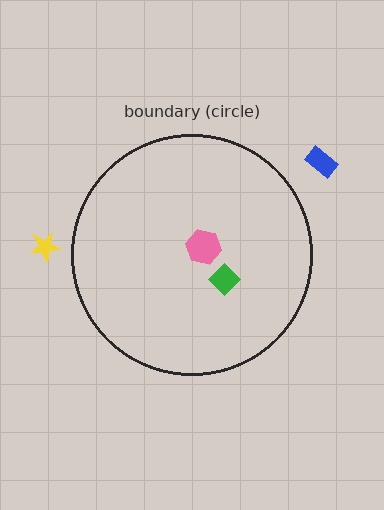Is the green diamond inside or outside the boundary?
Inside.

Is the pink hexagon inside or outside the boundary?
Inside.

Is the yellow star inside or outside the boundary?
Outside.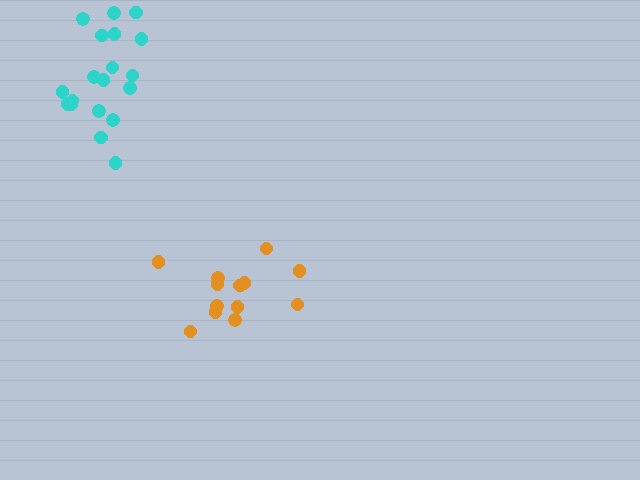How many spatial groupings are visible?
There are 2 spatial groupings.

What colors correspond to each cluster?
The clusters are colored: orange, cyan.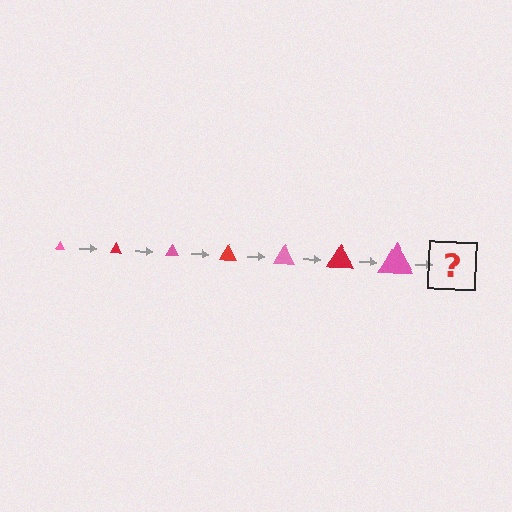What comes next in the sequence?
The next element should be a red triangle, larger than the previous one.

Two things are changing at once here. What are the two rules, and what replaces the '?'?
The two rules are that the triangle grows larger each step and the color cycles through pink and red. The '?' should be a red triangle, larger than the previous one.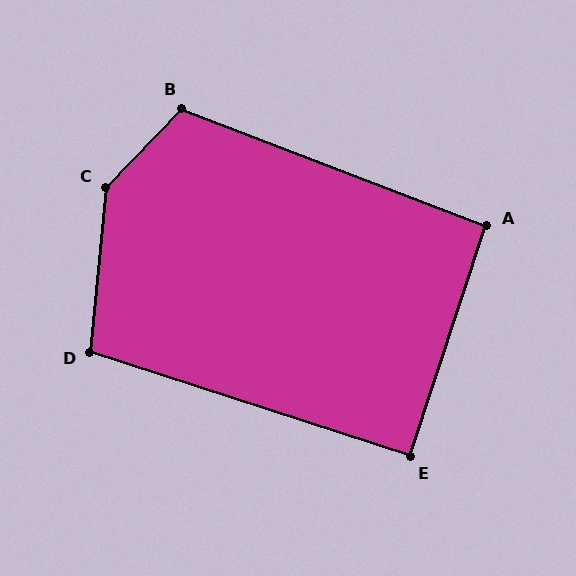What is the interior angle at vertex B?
Approximately 113 degrees (obtuse).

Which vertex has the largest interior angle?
C, at approximately 141 degrees.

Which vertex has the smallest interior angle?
E, at approximately 90 degrees.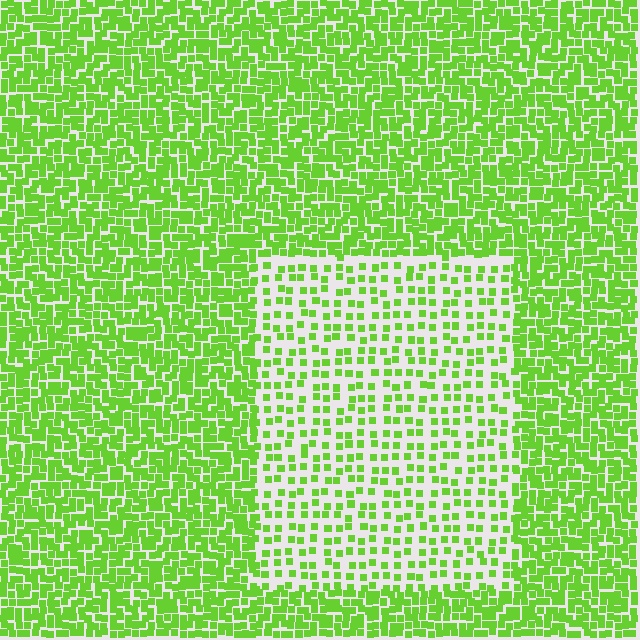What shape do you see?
I see a rectangle.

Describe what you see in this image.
The image contains small lime elements arranged at two different densities. A rectangle-shaped region is visible where the elements are less densely packed than the surrounding area.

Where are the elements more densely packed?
The elements are more densely packed outside the rectangle boundary.